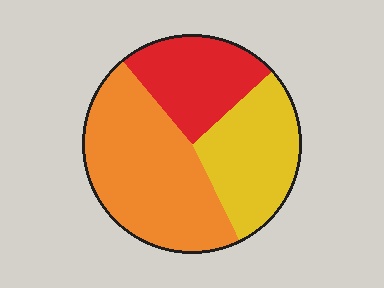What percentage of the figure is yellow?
Yellow covers about 30% of the figure.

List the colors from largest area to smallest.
From largest to smallest: orange, yellow, red.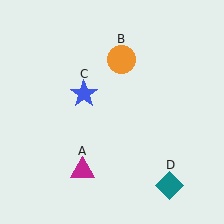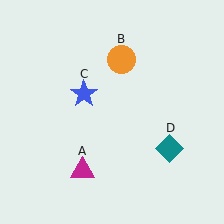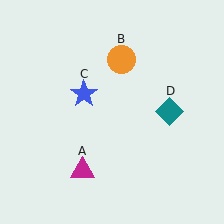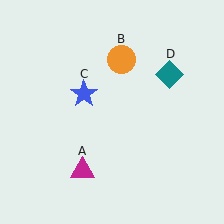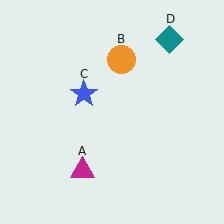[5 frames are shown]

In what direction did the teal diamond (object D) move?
The teal diamond (object D) moved up.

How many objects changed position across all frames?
1 object changed position: teal diamond (object D).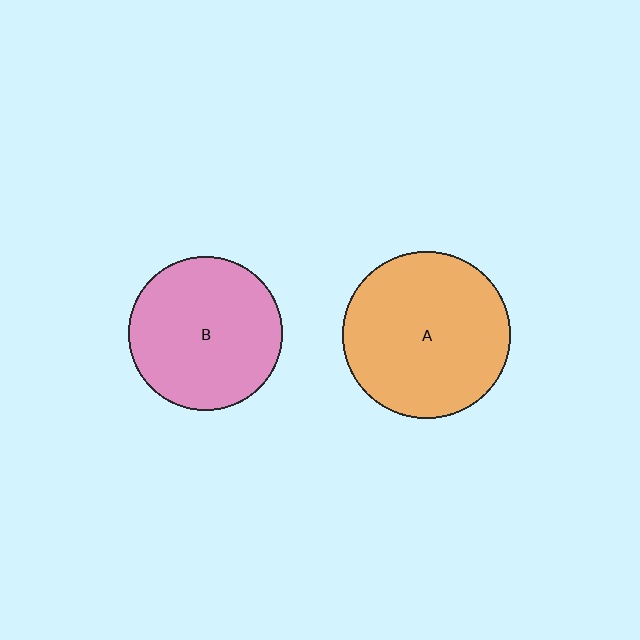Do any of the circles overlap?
No, none of the circles overlap.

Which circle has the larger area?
Circle A (orange).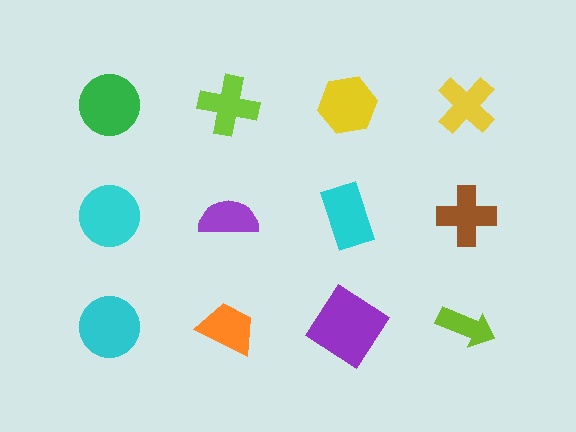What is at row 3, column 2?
An orange trapezoid.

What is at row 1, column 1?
A green circle.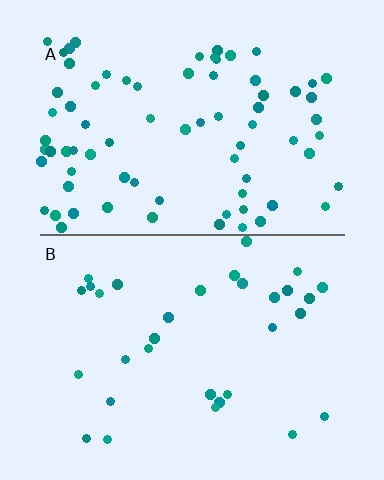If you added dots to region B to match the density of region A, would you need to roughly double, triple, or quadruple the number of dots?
Approximately double.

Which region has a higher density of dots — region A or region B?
A (the top).